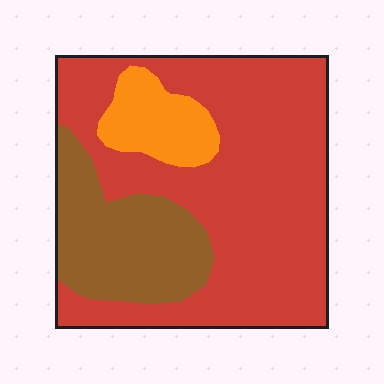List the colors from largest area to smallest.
From largest to smallest: red, brown, orange.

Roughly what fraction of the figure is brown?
Brown takes up about one quarter (1/4) of the figure.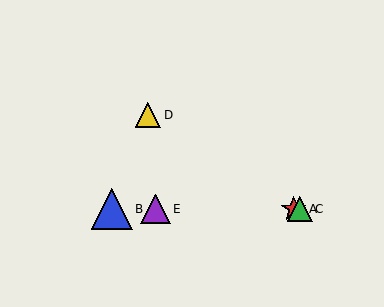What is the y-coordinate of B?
Object B is at y≈209.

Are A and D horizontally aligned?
No, A is at y≈209 and D is at y≈115.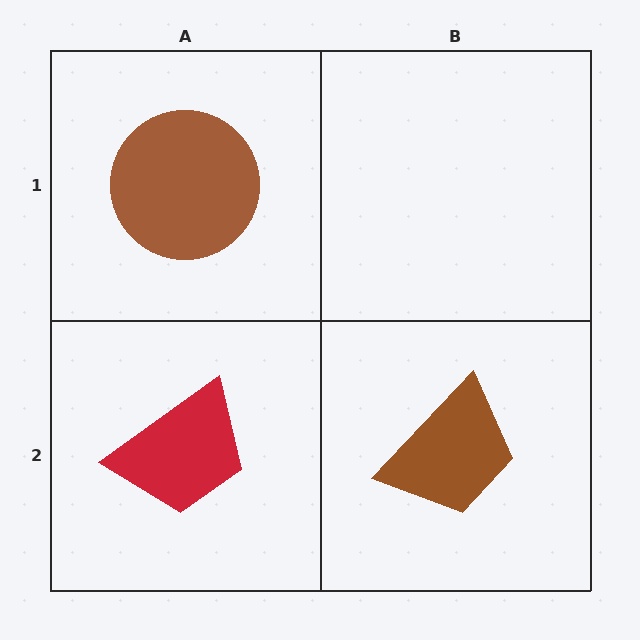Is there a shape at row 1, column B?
No, that cell is empty.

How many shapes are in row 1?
1 shape.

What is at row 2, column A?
A red trapezoid.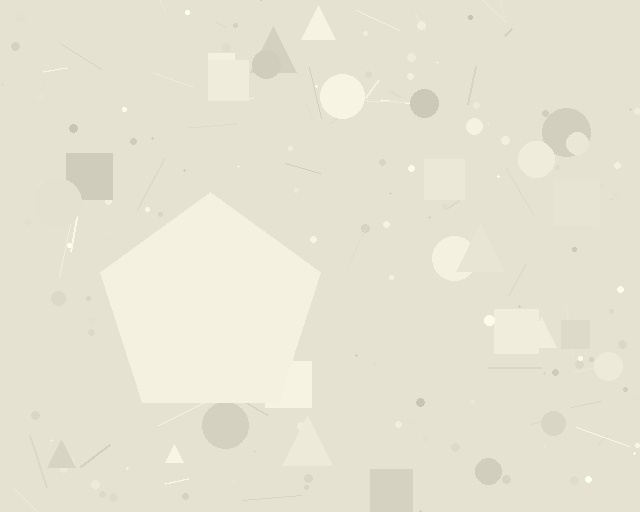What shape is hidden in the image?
A pentagon is hidden in the image.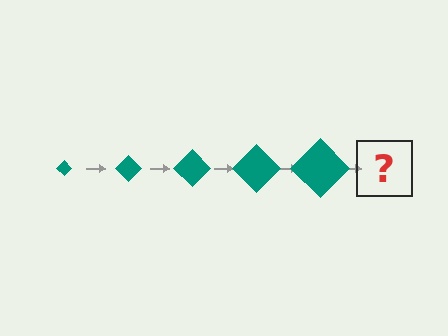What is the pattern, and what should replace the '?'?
The pattern is that the diamond gets progressively larger each step. The '?' should be a teal diamond, larger than the previous one.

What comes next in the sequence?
The next element should be a teal diamond, larger than the previous one.